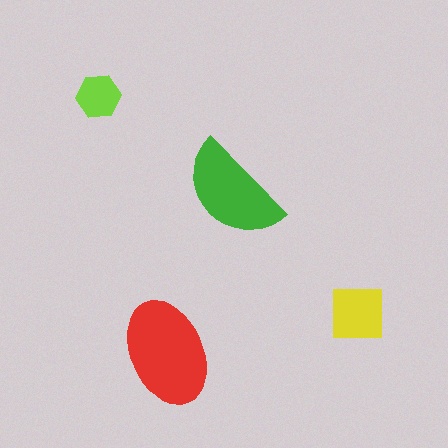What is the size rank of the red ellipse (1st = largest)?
1st.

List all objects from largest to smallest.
The red ellipse, the green semicircle, the yellow square, the lime hexagon.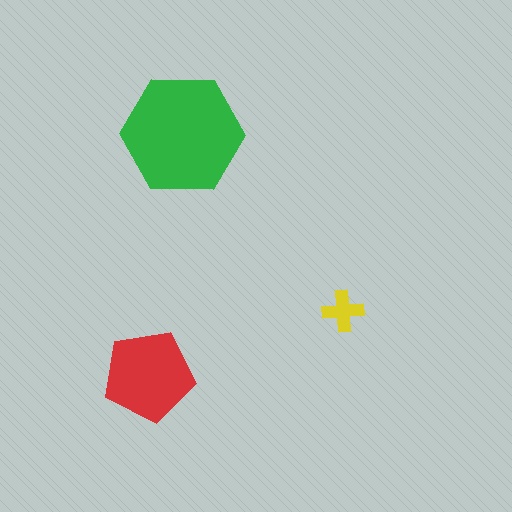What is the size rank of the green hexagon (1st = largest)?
1st.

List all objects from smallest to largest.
The yellow cross, the red pentagon, the green hexagon.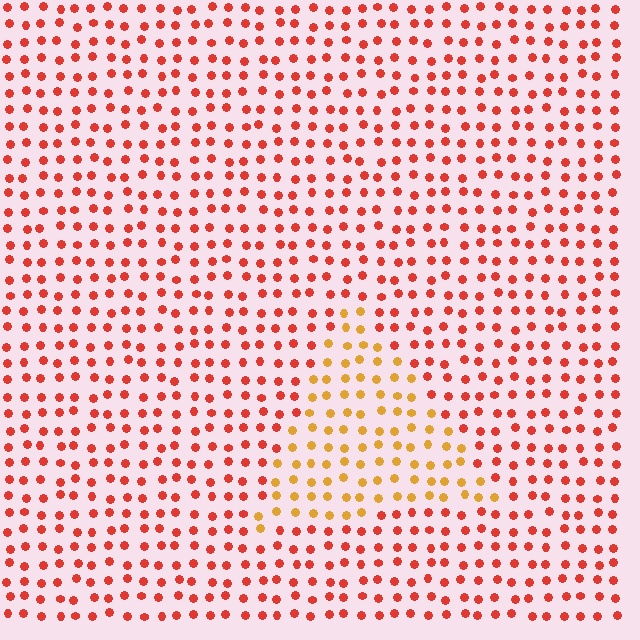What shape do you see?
I see a triangle.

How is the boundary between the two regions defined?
The boundary is defined purely by a slight shift in hue (about 37 degrees). Spacing, size, and orientation are identical on both sides.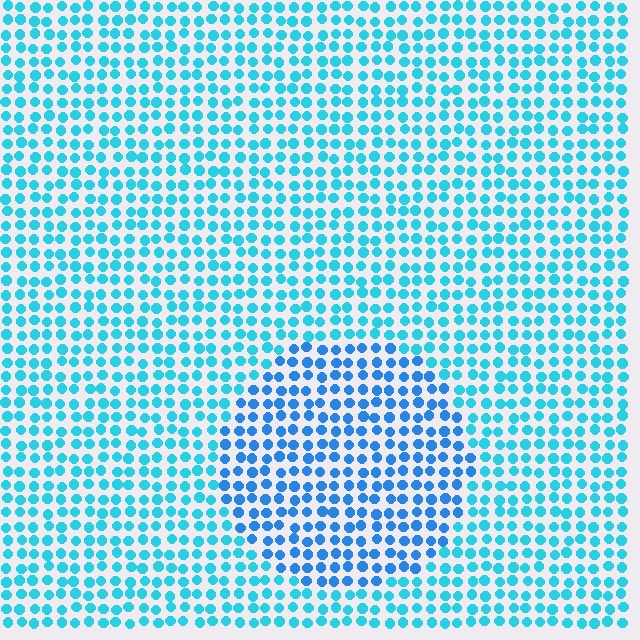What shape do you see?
I see a circle.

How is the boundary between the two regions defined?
The boundary is defined purely by a slight shift in hue (about 25 degrees). Spacing, size, and orientation are identical on both sides.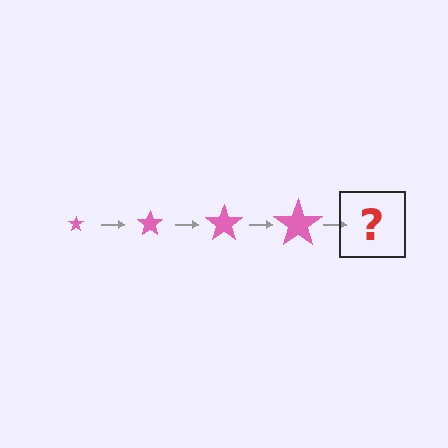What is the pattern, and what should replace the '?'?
The pattern is that the star gets progressively larger each step. The '?' should be a pink star, larger than the previous one.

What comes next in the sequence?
The next element should be a pink star, larger than the previous one.